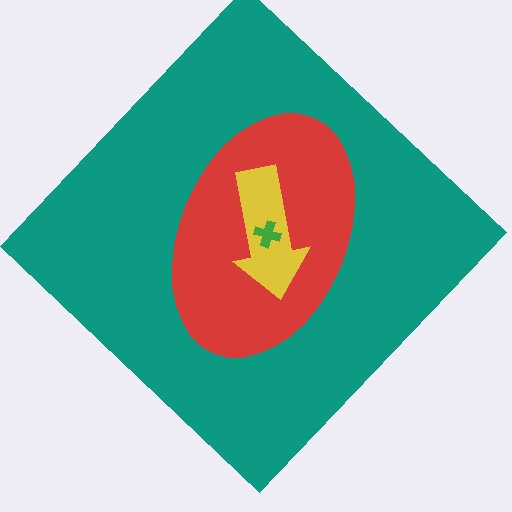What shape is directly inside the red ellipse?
The yellow arrow.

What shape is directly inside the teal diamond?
The red ellipse.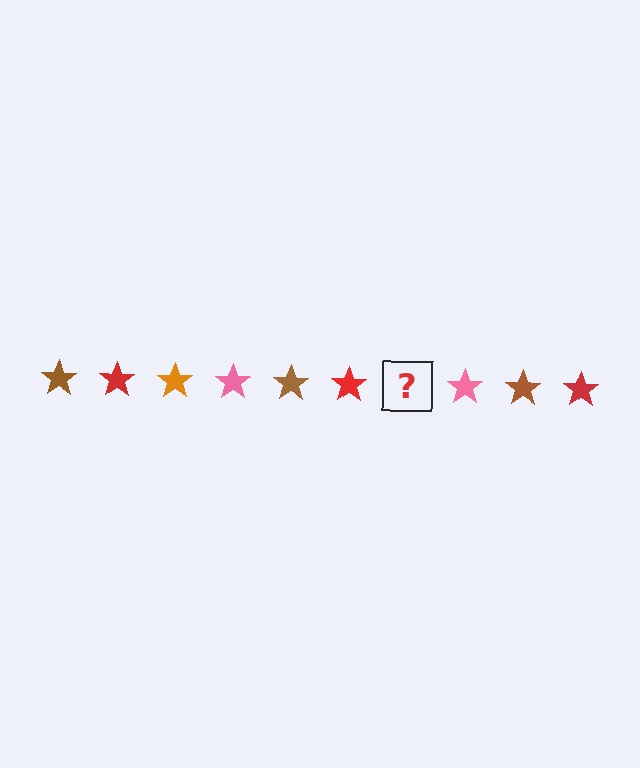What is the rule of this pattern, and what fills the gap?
The rule is that the pattern cycles through brown, red, orange, pink stars. The gap should be filled with an orange star.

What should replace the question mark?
The question mark should be replaced with an orange star.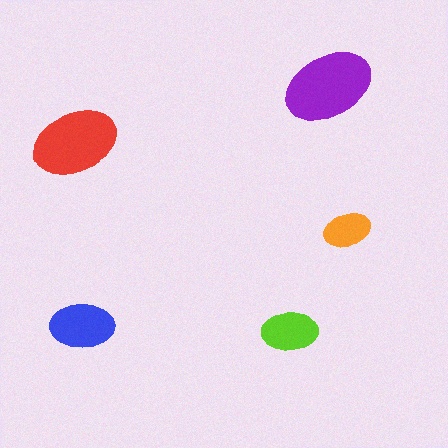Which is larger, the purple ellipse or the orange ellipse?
The purple one.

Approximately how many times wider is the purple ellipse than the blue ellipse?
About 1.5 times wider.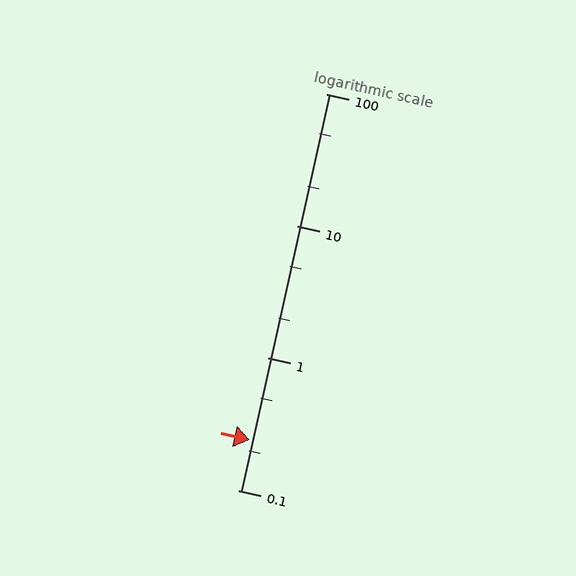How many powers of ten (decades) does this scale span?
The scale spans 3 decades, from 0.1 to 100.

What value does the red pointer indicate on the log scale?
The pointer indicates approximately 0.24.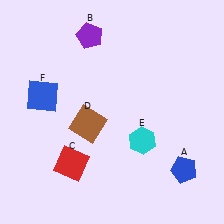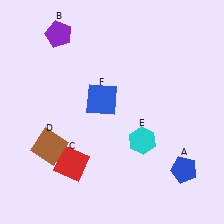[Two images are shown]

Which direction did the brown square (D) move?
The brown square (D) moved left.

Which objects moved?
The objects that moved are: the purple pentagon (B), the brown square (D), the blue square (F).